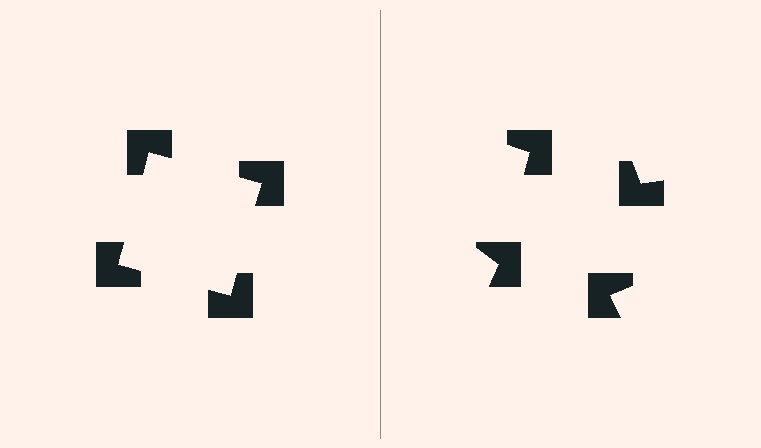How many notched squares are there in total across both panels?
8 — 4 on each side.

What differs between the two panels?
The notched squares are positioned identically on both sides; only the wedge orientations differ. On the left they align to a square; on the right they are misaligned.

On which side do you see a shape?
An illusory square appears on the left side. On the right side the wedge cuts are rotated, so no coherent shape forms.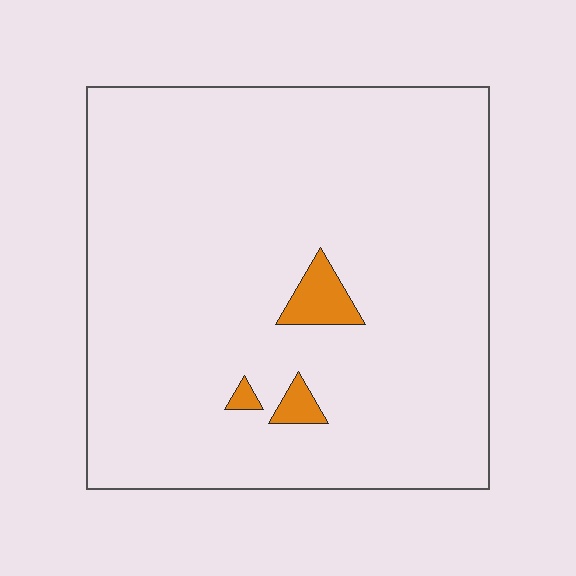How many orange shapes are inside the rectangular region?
3.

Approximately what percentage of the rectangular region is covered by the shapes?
Approximately 5%.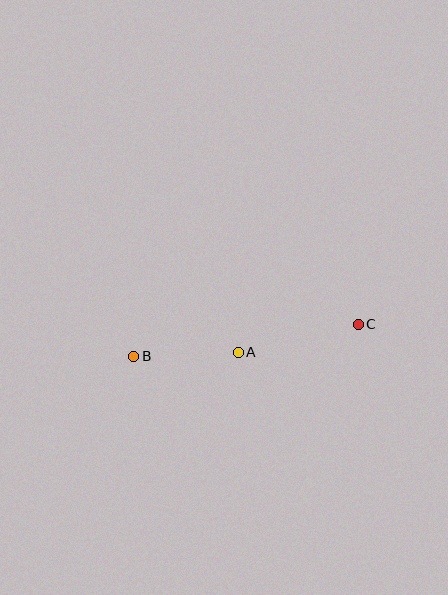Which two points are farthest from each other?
Points B and C are farthest from each other.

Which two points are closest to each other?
Points A and B are closest to each other.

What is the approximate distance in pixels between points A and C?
The distance between A and C is approximately 124 pixels.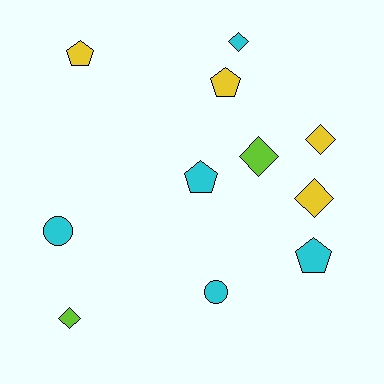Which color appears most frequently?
Cyan, with 5 objects.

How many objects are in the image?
There are 11 objects.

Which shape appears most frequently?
Diamond, with 5 objects.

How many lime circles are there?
There are no lime circles.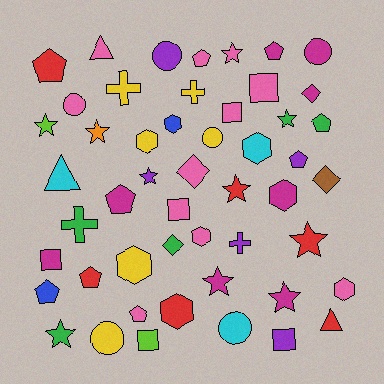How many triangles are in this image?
There are 3 triangles.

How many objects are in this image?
There are 50 objects.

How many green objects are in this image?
There are 5 green objects.